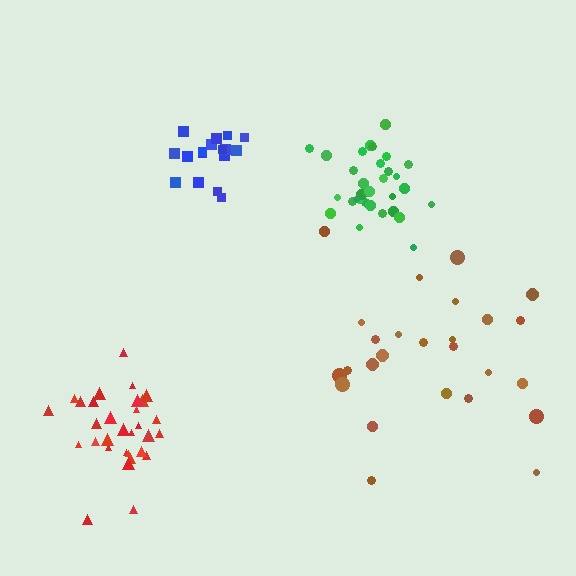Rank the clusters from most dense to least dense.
green, blue, red, brown.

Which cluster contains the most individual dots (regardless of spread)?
Red (33).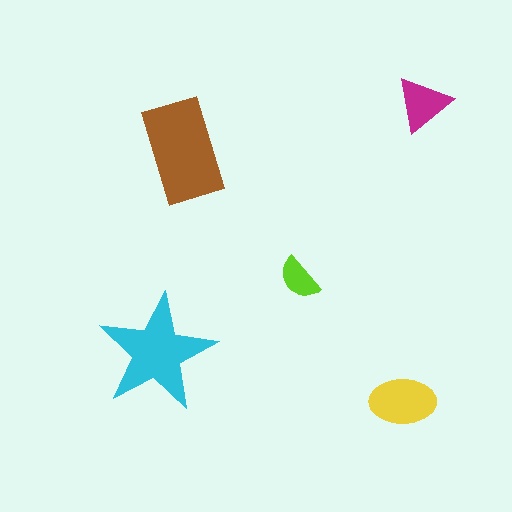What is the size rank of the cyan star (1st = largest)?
2nd.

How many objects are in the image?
There are 5 objects in the image.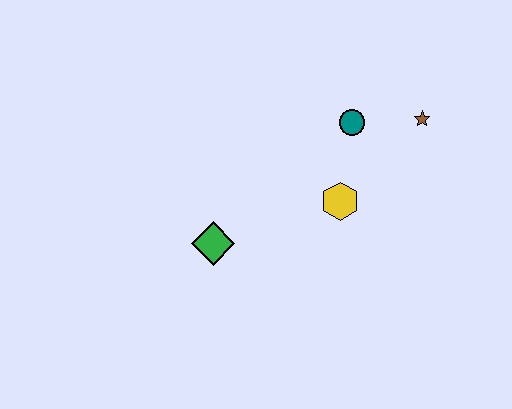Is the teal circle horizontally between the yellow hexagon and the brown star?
Yes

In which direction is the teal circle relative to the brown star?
The teal circle is to the left of the brown star.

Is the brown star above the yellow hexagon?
Yes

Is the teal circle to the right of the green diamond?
Yes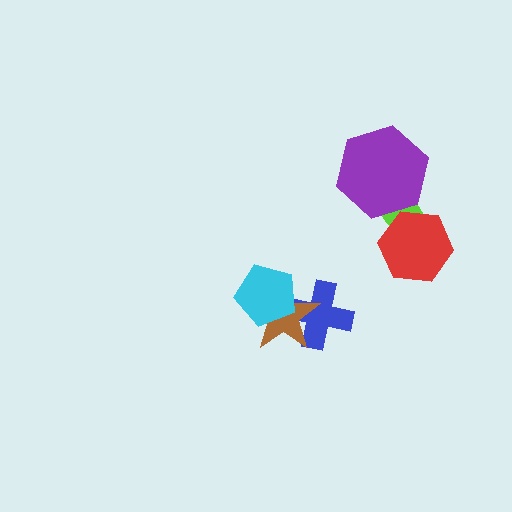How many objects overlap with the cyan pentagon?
2 objects overlap with the cyan pentagon.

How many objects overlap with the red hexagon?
1 object overlaps with the red hexagon.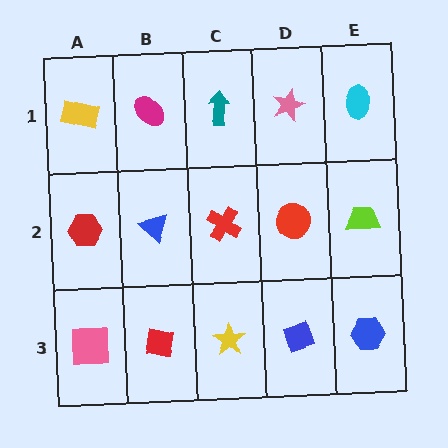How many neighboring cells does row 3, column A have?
2.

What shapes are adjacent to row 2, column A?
A yellow rectangle (row 1, column A), a pink square (row 3, column A), a blue triangle (row 2, column B).